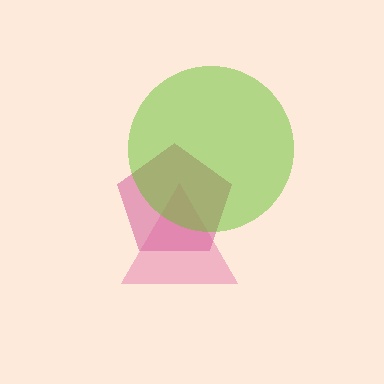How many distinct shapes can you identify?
There are 3 distinct shapes: a magenta pentagon, a pink triangle, a lime circle.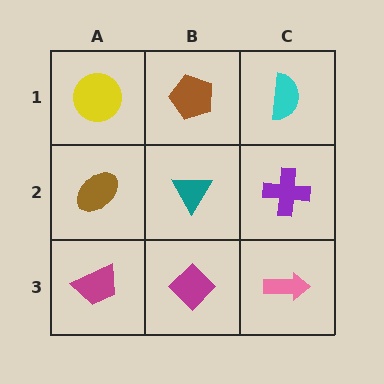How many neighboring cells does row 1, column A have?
2.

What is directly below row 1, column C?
A purple cross.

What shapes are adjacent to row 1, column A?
A brown ellipse (row 2, column A), a brown pentagon (row 1, column B).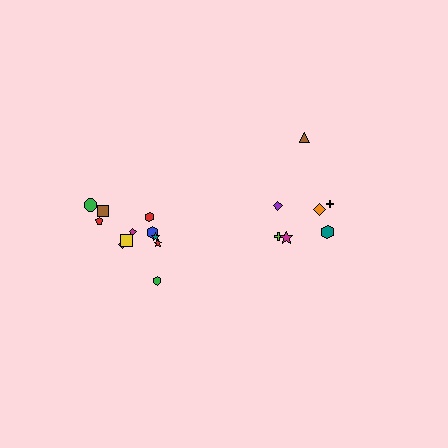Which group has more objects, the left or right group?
The left group.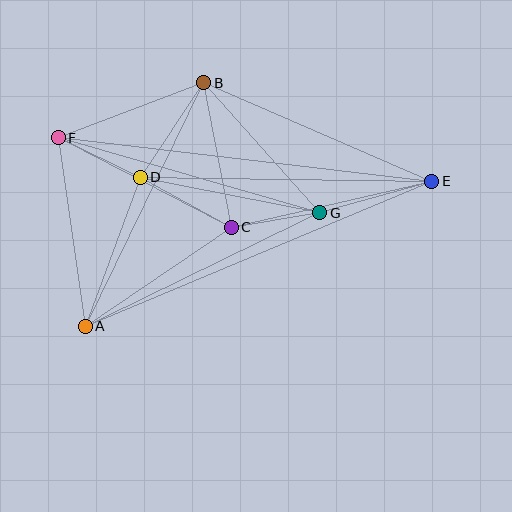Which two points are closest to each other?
Points C and G are closest to each other.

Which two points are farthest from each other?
Points E and F are farthest from each other.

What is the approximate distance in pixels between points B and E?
The distance between B and E is approximately 248 pixels.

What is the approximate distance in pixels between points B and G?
The distance between B and G is approximately 174 pixels.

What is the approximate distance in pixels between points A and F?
The distance between A and F is approximately 190 pixels.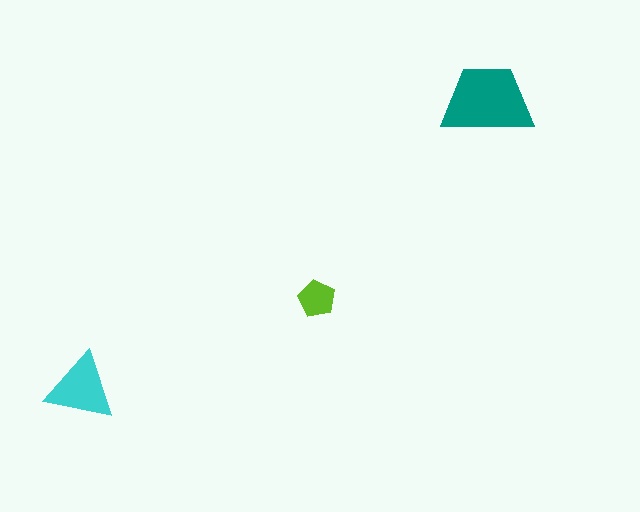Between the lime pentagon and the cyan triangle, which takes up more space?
The cyan triangle.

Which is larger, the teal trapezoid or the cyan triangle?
The teal trapezoid.